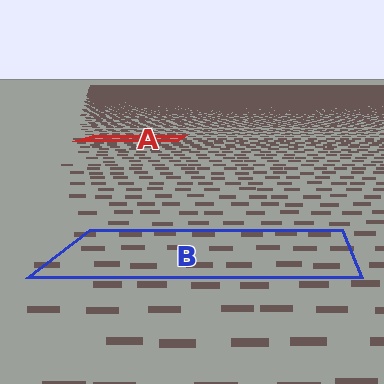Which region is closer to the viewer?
Region B is closer. The texture elements there are larger and more spread out.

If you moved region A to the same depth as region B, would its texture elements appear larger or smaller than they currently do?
They would appear larger. At a closer depth, the same texture elements are projected at a bigger on-screen size.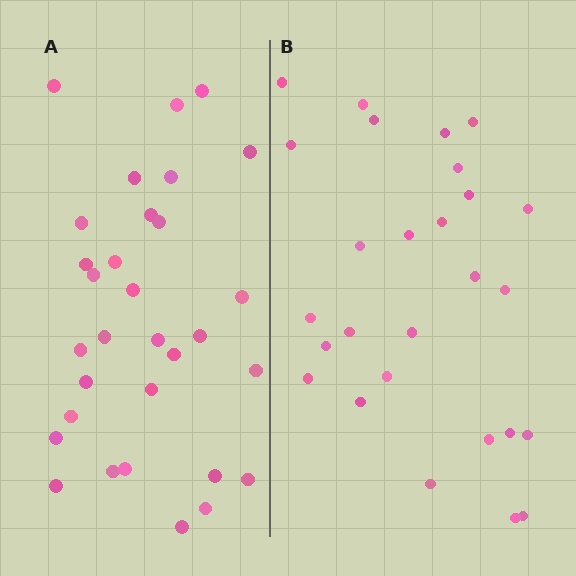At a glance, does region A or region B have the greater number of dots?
Region A (the left region) has more dots.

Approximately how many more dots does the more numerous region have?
Region A has about 4 more dots than region B.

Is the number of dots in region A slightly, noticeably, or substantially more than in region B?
Region A has only slightly more — the two regions are fairly close. The ratio is roughly 1.1 to 1.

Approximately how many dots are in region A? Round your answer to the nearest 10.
About 30 dots. (The exact count is 31, which rounds to 30.)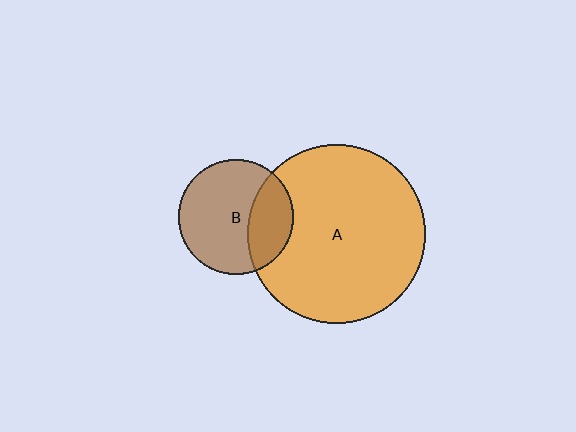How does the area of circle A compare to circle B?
Approximately 2.4 times.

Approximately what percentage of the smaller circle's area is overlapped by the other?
Approximately 30%.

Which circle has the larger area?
Circle A (orange).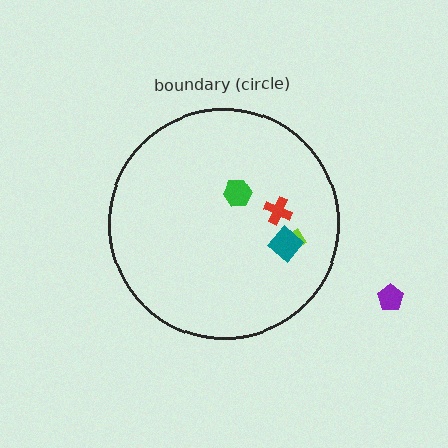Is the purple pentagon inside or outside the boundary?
Outside.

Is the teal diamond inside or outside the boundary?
Inside.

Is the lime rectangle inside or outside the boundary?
Inside.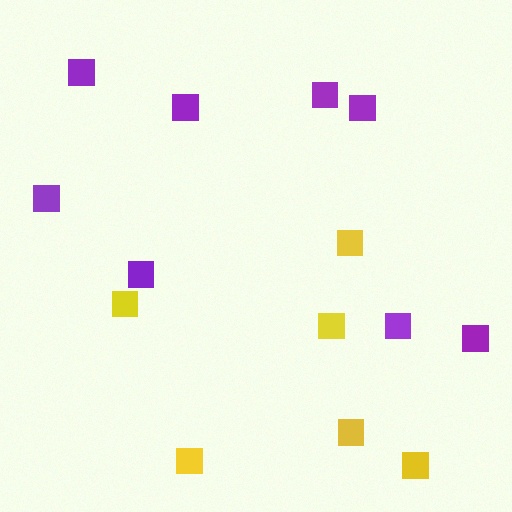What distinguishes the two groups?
There are 2 groups: one group of purple squares (8) and one group of yellow squares (6).